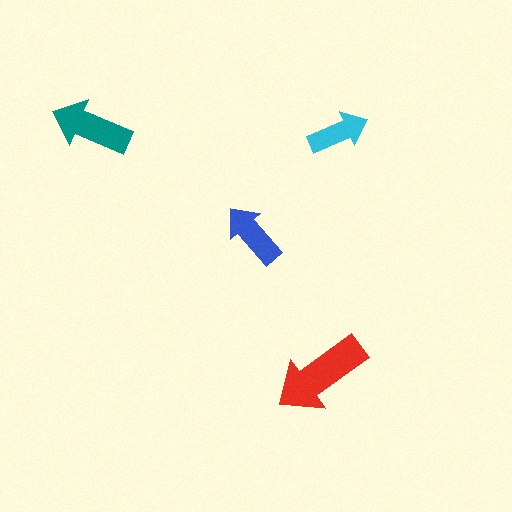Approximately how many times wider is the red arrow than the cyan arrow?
About 1.5 times wider.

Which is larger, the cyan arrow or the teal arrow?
The teal one.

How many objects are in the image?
There are 4 objects in the image.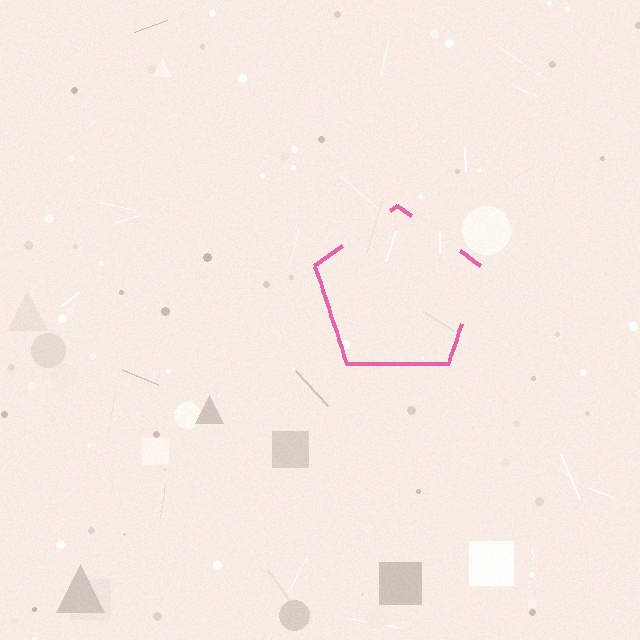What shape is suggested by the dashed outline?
The dashed outline suggests a pentagon.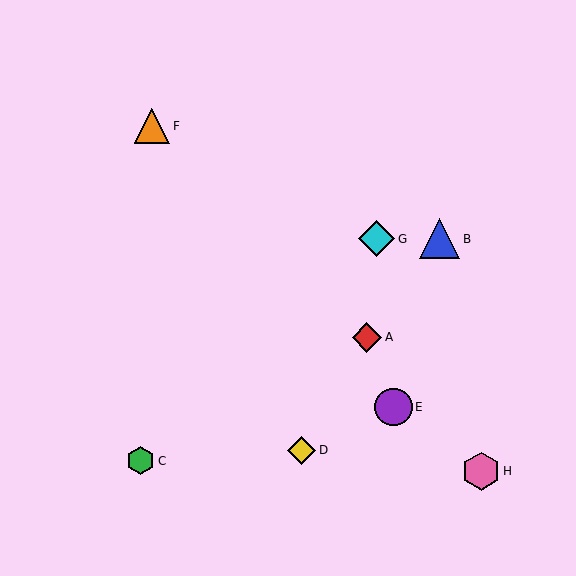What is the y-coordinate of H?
Object H is at y≈471.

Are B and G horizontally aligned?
Yes, both are at y≈239.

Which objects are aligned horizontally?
Objects B, G are aligned horizontally.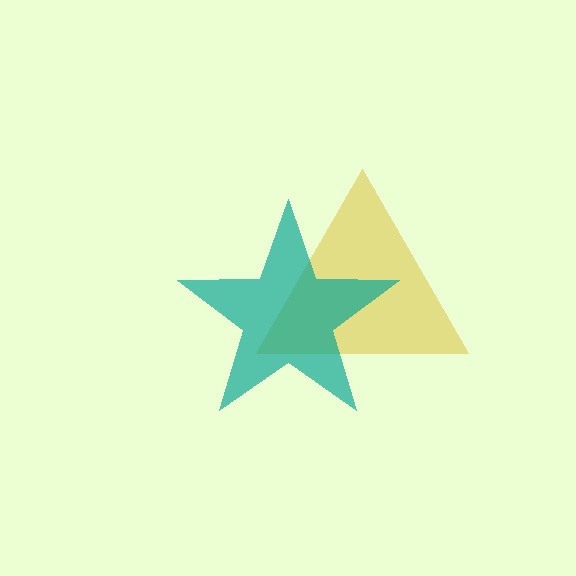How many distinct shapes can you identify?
There are 2 distinct shapes: a yellow triangle, a teal star.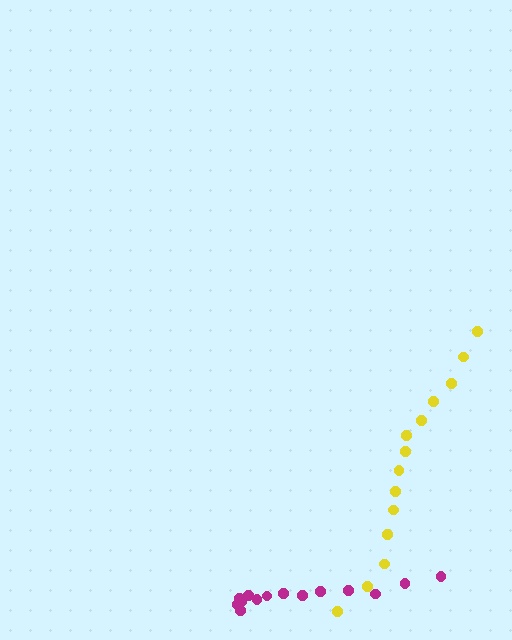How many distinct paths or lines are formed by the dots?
There are 2 distinct paths.